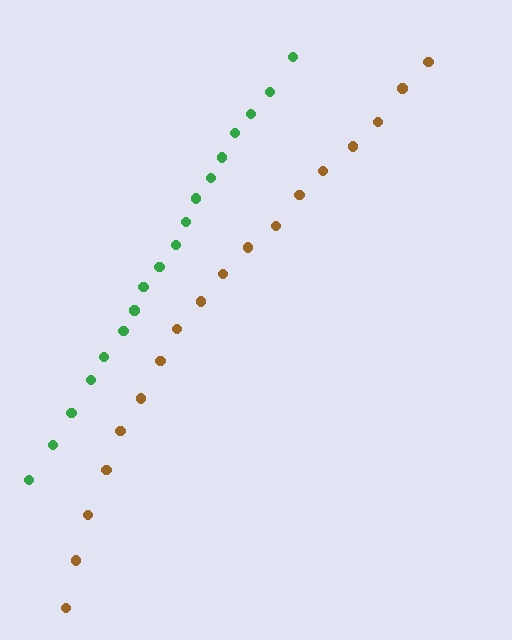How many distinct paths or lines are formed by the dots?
There are 2 distinct paths.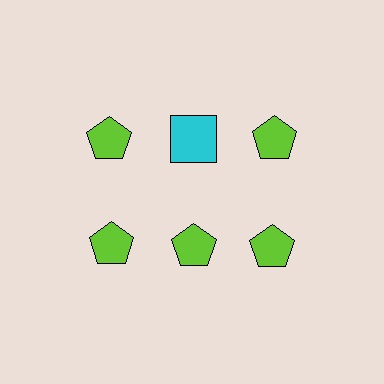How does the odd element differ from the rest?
It differs in both color (cyan instead of lime) and shape (square instead of pentagon).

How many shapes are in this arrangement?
There are 6 shapes arranged in a grid pattern.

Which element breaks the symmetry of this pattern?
The cyan square in the top row, second from left column breaks the symmetry. All other shapes are lime pentagons.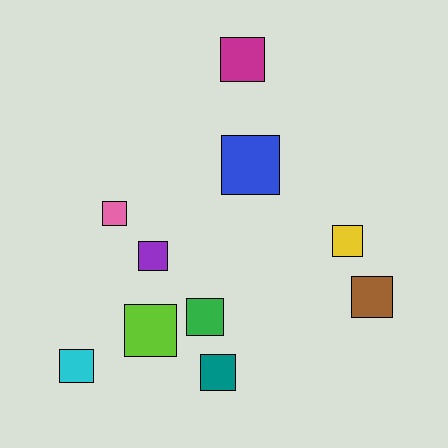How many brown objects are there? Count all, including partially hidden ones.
There is 1 brown object.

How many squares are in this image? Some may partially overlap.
There are 10 squares.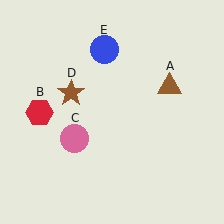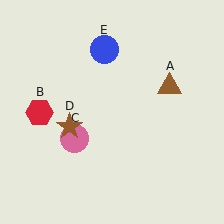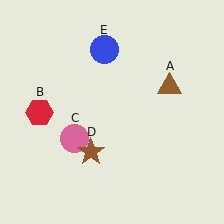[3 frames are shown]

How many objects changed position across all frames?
1 object changed position: brown star (object D).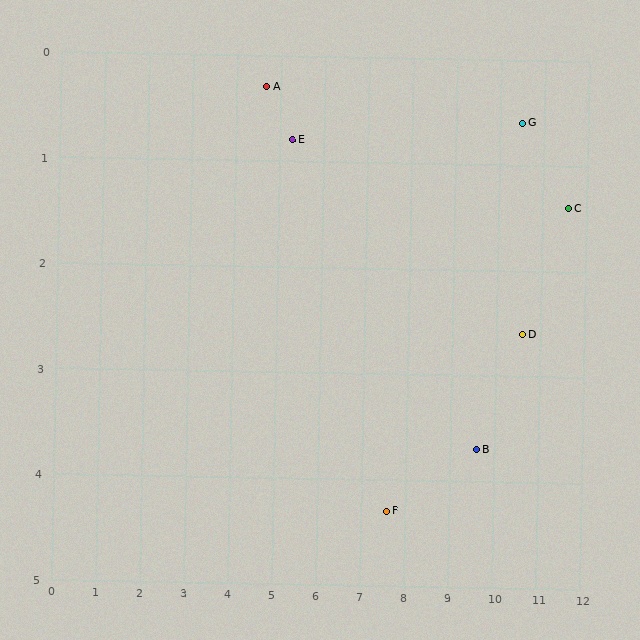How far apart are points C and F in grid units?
Points C and F are about 4.9 grid units apart.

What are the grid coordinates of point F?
Point F is at approximately (7.6, 4.3).